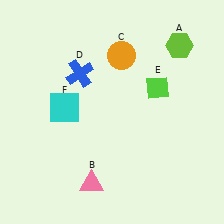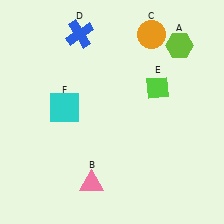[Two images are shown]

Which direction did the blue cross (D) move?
The blue cross (D) moved up.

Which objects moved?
The objects that moved are: the orange circle (C), the blue cross (D).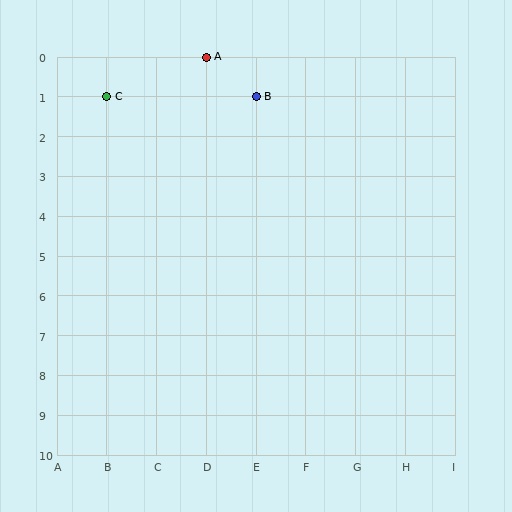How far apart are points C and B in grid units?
Points C and B are 3 columns apart.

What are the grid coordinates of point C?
Point C is at grid coordinates (B, 1).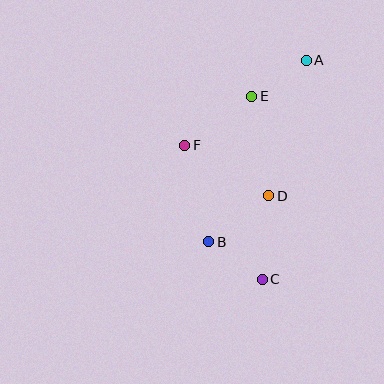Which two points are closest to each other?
Points B and C are closest to each other.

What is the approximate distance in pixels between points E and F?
The distance between E and F is approximately 83 pixels.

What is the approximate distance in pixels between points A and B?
The distance between A and B is approximately 206 pixels.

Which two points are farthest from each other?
Points A and C are farthest from each other.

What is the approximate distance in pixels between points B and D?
The distance between B and D is approximately 76 pixels.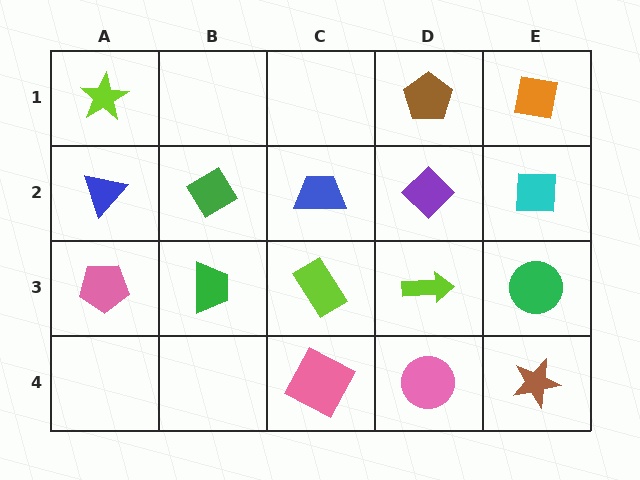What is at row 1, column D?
A brown pentagon.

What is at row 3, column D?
A lime arrow.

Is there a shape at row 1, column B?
No, that cell is empty.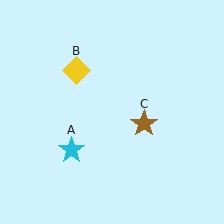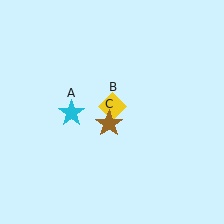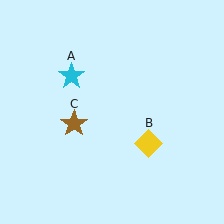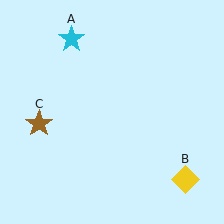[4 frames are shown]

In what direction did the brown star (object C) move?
The brown star (object C) moved left.